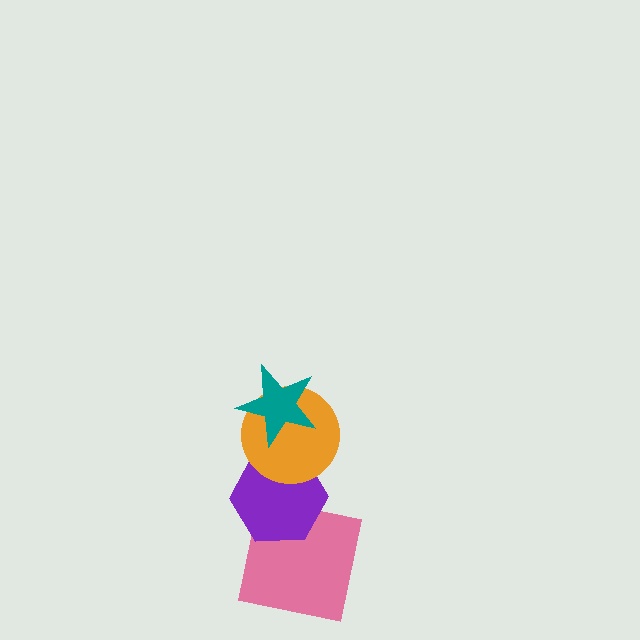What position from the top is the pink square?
The pink square is 4th from the top.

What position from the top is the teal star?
The teal star is 1st from the top.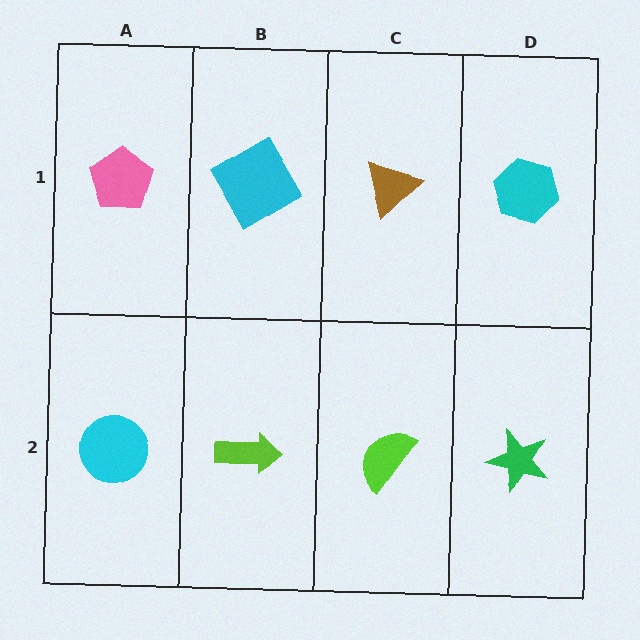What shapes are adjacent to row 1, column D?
A green star (row 2, column D), a brown triangle (row 1, column C).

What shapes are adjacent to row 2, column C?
A brown triangle (row 1, column C), a lime arrow (row 2, column B), a green star (row 2, column D).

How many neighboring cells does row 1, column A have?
2.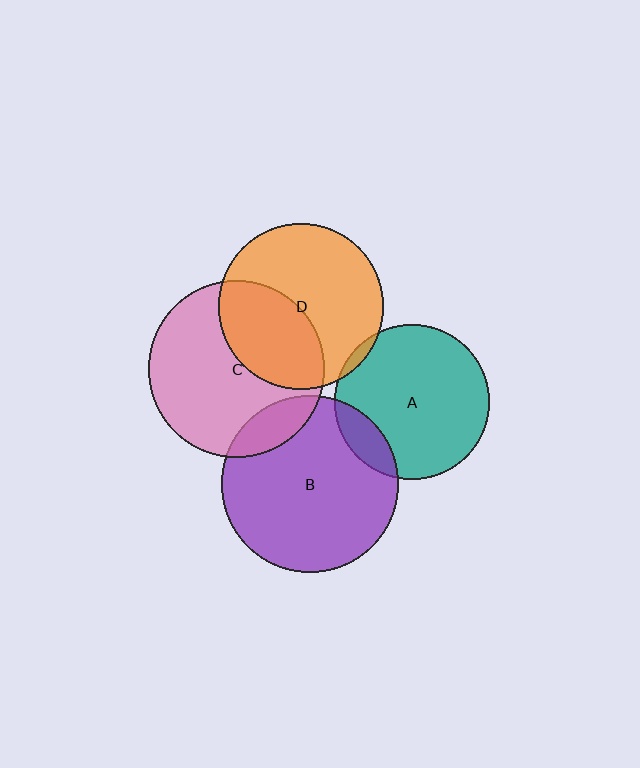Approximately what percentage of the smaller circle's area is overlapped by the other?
Approximately 15%.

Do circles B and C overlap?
Yes.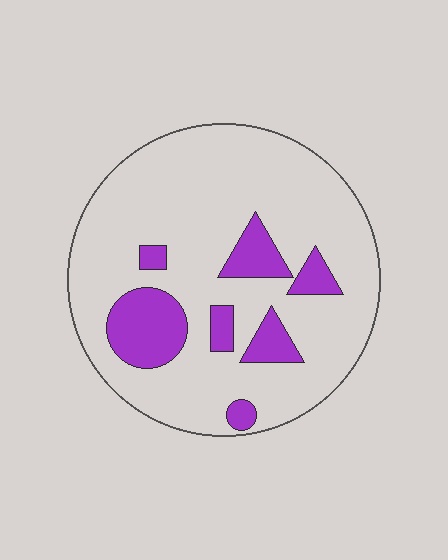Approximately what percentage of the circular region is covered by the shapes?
Approximately 20%.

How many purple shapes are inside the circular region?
7.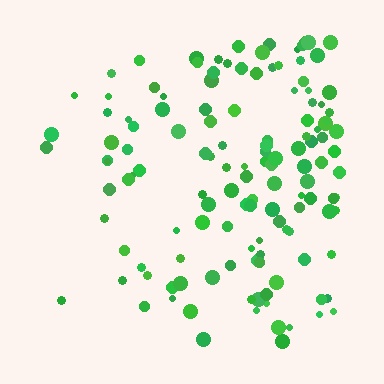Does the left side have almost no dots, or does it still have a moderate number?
Still a moderate number, just noticeably fewer than the right.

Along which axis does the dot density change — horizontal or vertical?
Horizontal.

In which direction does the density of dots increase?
From left to right, with the right side densest.